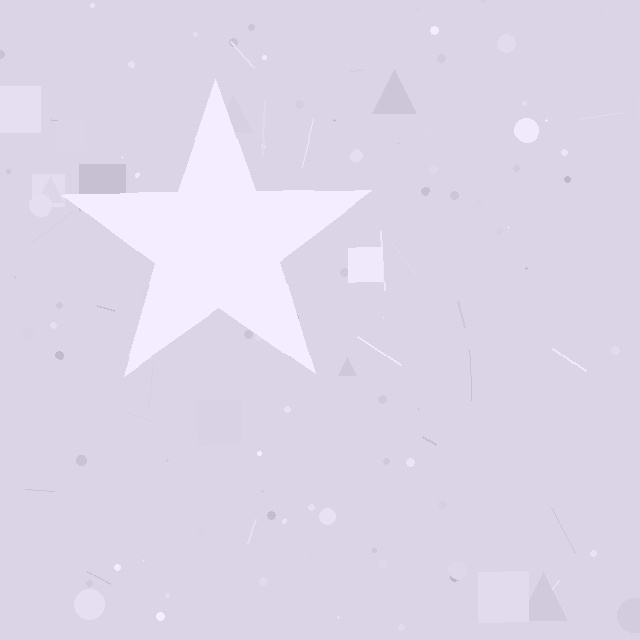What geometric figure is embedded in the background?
A star is embedded in the background.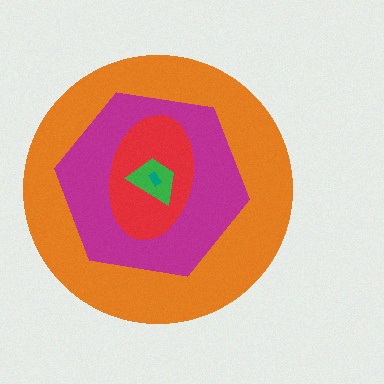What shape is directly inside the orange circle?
The magenta hexagon.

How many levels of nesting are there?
5.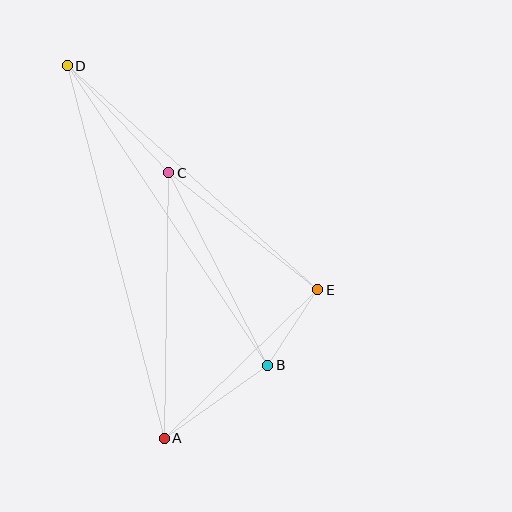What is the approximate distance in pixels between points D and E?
The distance between D and E is approximately 336 pixels.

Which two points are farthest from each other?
Points A and D are farthest from each other.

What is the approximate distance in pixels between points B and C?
The distance between B and C is approximately 216 pixels.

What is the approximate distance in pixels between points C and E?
The distance between C and E is approximately 189 pixels.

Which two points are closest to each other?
Points B and E are closest to each other.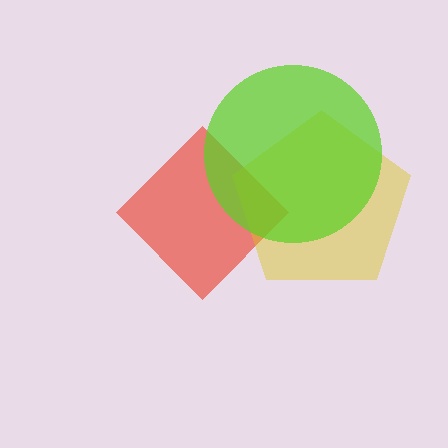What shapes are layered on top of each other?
The layered shapes are: a red diamond, a yellow pentagon, a lime circle.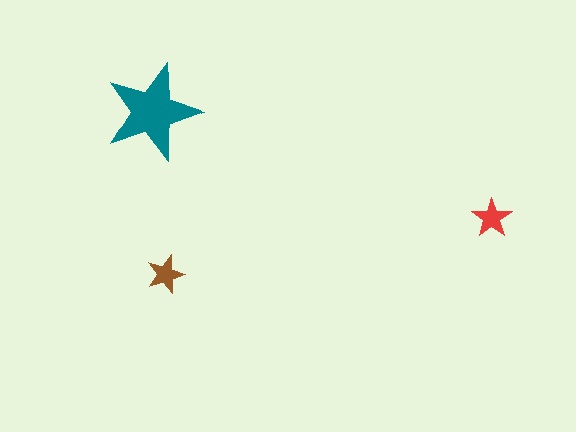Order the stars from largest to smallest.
the teal one, the red one, the brown one.